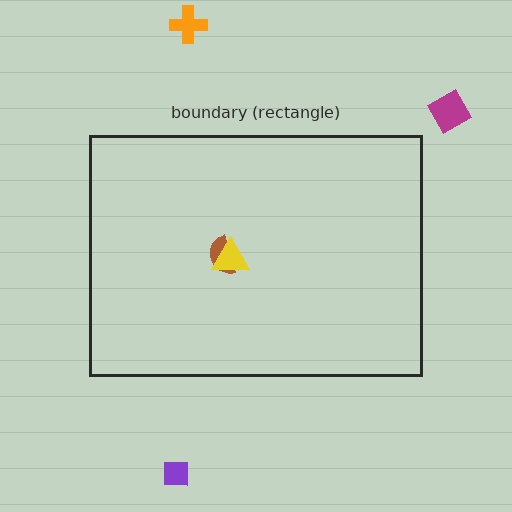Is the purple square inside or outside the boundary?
Outside.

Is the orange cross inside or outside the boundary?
Outside.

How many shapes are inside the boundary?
2 inside, 3 outside.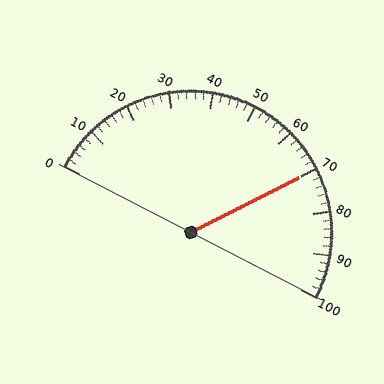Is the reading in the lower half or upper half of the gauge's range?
The reading is in the upper half of the range (0 to 100).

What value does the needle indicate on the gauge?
The needle indicates approximately 70.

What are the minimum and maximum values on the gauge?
The gauge ranges from 0 to 100.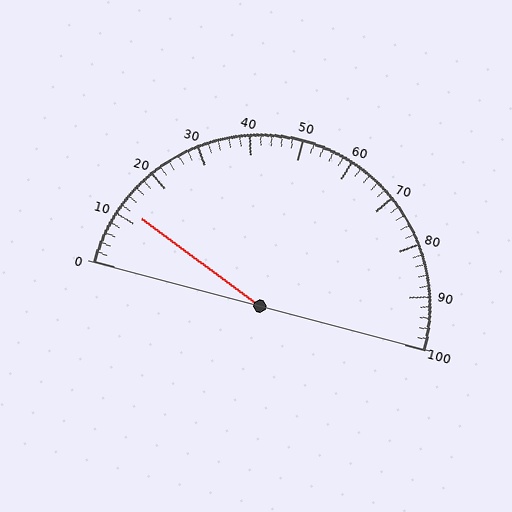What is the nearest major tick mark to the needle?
The nearest major tick mark is 10.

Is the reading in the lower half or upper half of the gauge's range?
The reading is in the lower half of the range (0 to 100).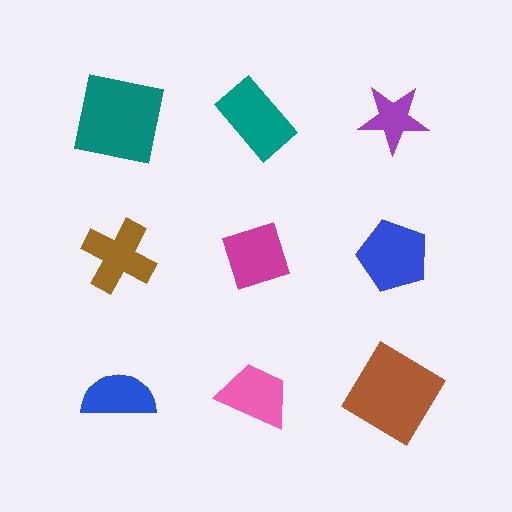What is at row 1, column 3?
A purple star.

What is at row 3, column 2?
A pink trapezoid.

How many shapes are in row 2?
3 shapes.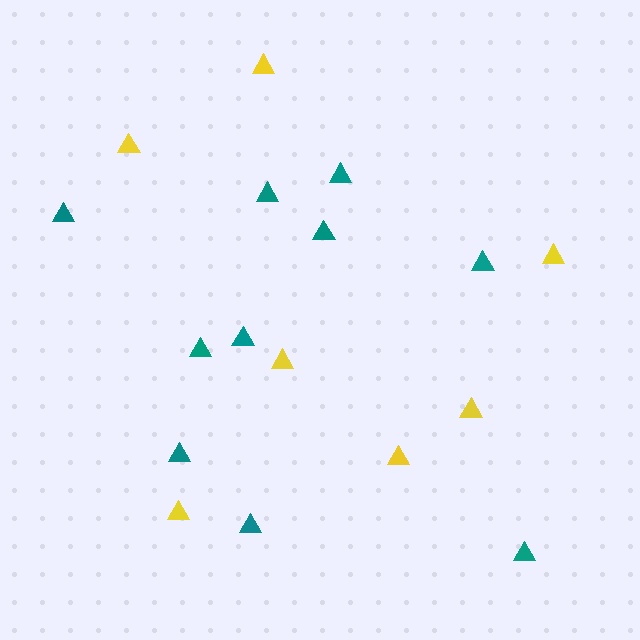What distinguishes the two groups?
There are 2 groups: one group of yellow triangles (7) and one group of teal triangles (10).